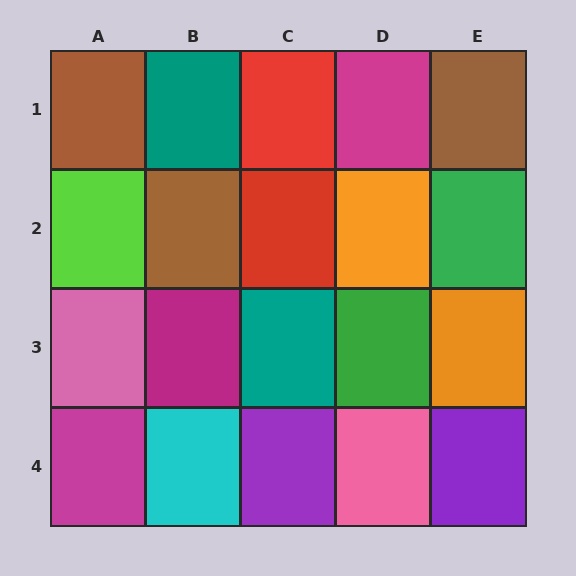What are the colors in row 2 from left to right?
Lime, brown, red, orange, green.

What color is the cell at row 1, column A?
Brown.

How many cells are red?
2 cells are red.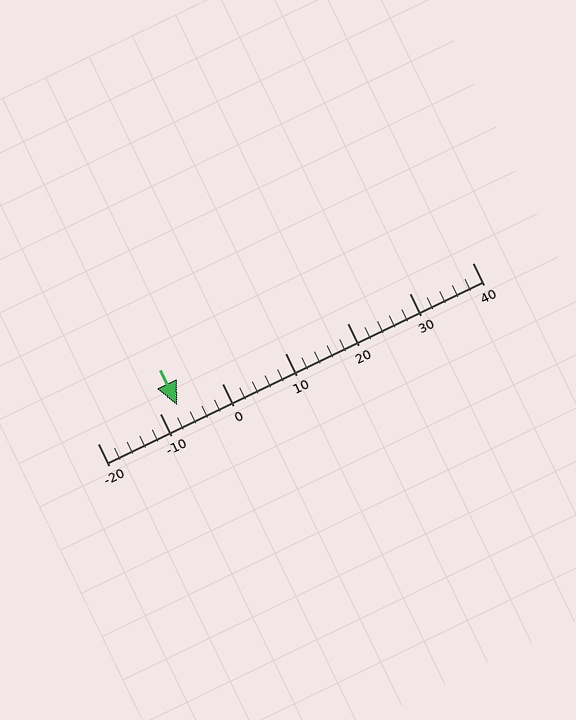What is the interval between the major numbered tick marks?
The major tick marks are spaced 10 units apart.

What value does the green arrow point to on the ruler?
The green arrow points to approximately -7.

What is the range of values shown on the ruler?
The ruler shows values from -20 to 40.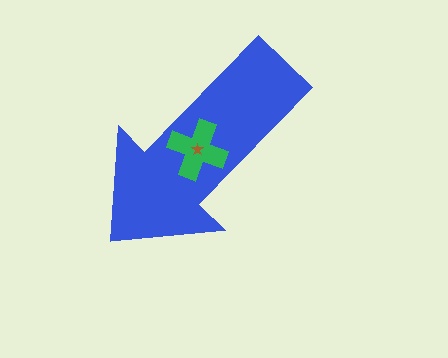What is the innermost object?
The brown star.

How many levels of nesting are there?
3.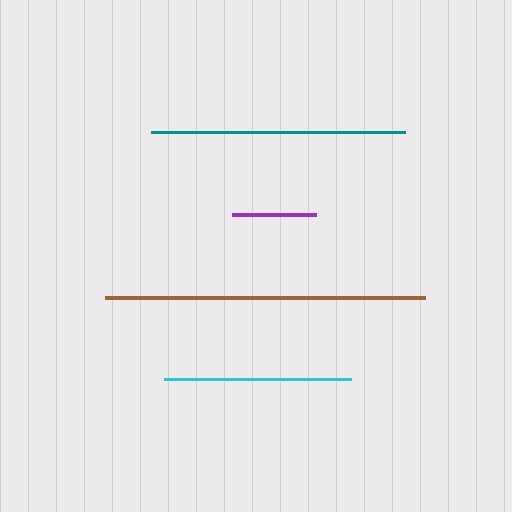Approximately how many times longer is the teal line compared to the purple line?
The teal line is approximately 3.0 times the length of the purple line.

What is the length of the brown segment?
The brown segment is approximately 320 pixels long.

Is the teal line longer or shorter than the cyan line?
The teal line is longer than the cyan line.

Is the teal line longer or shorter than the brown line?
The brown line is longer than the teal line.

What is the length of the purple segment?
The purple segment is approximately 83 pixels long.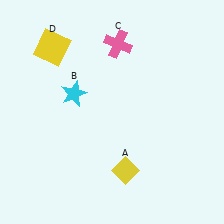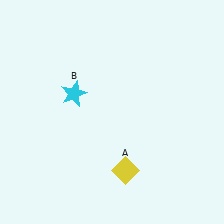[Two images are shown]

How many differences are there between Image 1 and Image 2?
There are 2 differences between the two images.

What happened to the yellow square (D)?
The yellow square (D) was removed in Image 2. It was in the top-left area of Image 1.